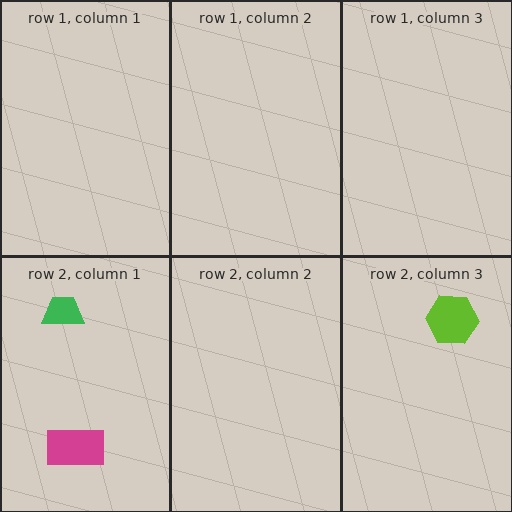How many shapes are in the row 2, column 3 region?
1.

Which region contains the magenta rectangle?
The row 2, column 1 region.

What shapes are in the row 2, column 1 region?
The magenta rectangle, the green trapezoid.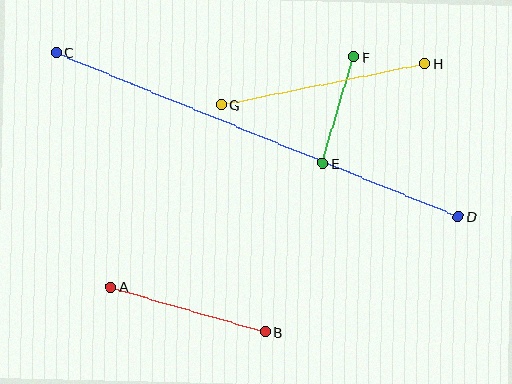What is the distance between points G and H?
The distance is approximately 208 pixels.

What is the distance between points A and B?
The distance is approximately 161 pixels.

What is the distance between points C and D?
The distance is approximately 434 pixels.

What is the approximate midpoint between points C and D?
The midpoint is at approximately (257, 135) pixels.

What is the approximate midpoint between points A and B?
The midpoint is at approximately (188, 309) pixels.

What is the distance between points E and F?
The distance is approximately 111 pixels.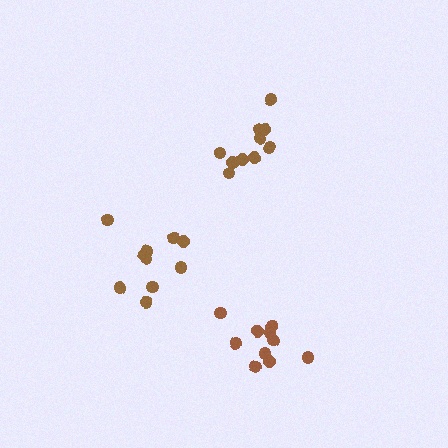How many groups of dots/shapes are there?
There are 3 groups.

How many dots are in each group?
Group 1: 10 dots, Group 2: 10 dots, Group 3: 10 dots (30 total).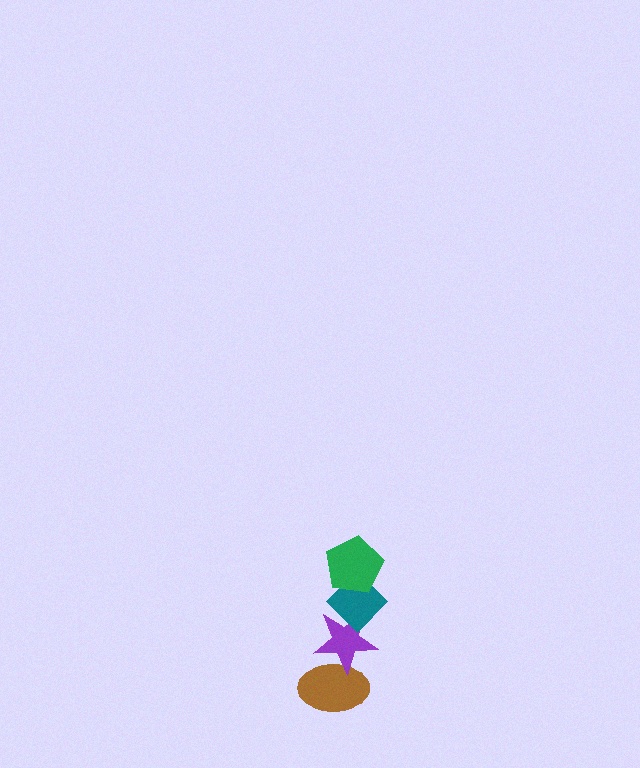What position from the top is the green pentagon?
The green pentagon is 1st from the top.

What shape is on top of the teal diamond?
The green pentagon is on top of the teal diamond.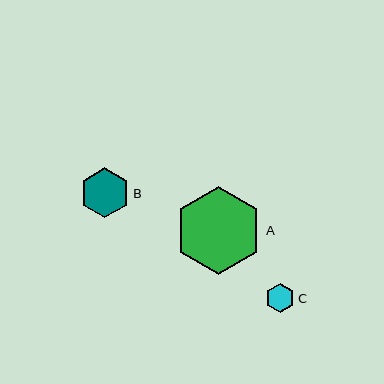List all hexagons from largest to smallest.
From largest to smallest: A, B, C.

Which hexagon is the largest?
Hexagon A is the largest with a size of approximately 87 pixels.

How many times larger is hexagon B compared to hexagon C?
Hexagon B is approximately 1.7 times the size of hexagon C.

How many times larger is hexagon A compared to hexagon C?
Hexagon A is approximately 3.0 times the size of hexagon C.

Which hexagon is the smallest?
Hexagon C is the smallest with a size of approximately 30 pixels.